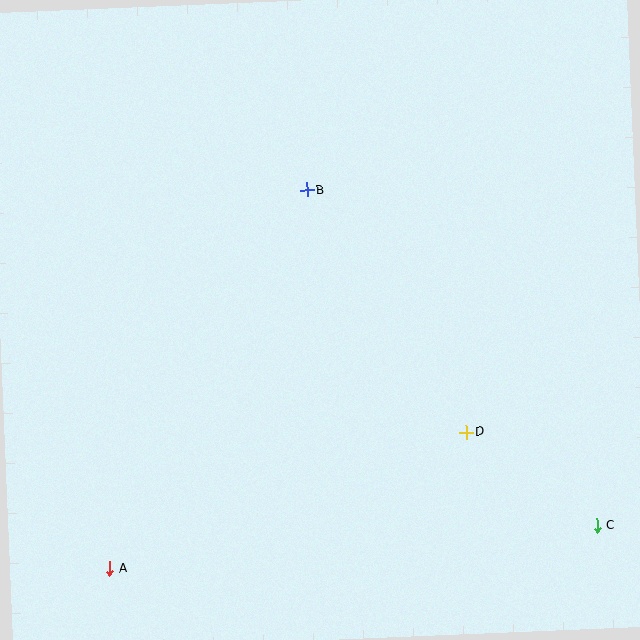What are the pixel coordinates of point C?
Point C is at (597, 526).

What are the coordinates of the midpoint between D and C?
The midpoint between D and C is at (532, 479).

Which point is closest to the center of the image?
Point B at (307, 190) is closest to the center.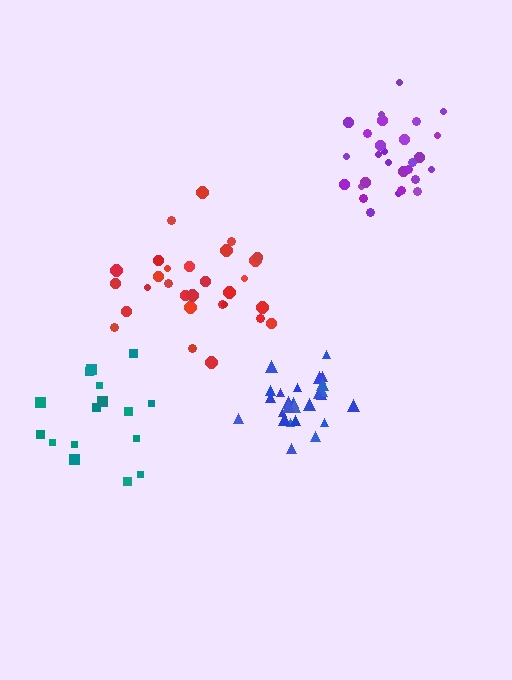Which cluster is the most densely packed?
Blue.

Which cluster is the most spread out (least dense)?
Teal.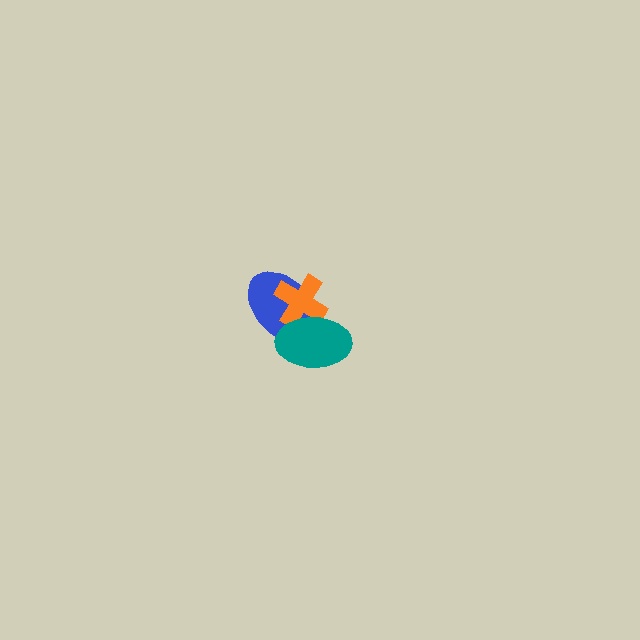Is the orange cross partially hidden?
Yes, it is partially covered by another shape.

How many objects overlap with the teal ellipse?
2 objects overlap with the teal ellipse.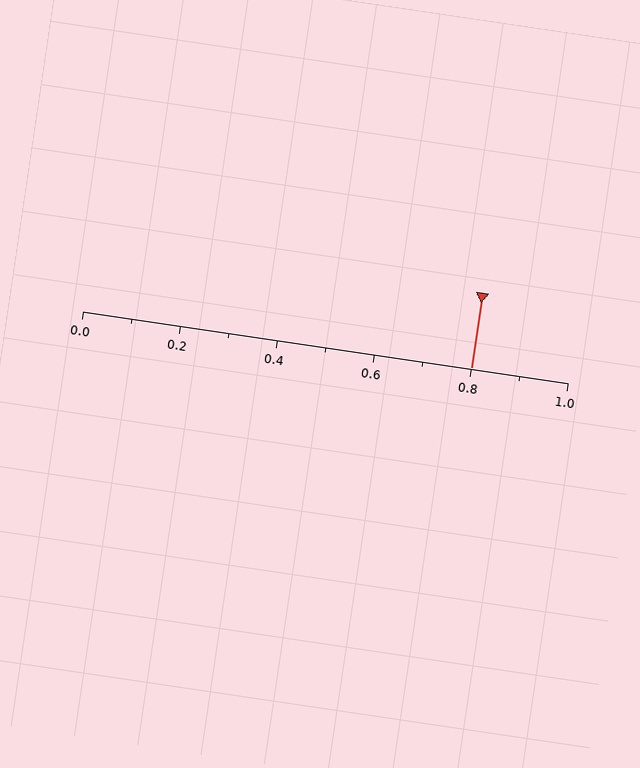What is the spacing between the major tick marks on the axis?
The major ticks are spaced 0.2 apart.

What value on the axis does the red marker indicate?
The marker indicates approximately 0.8.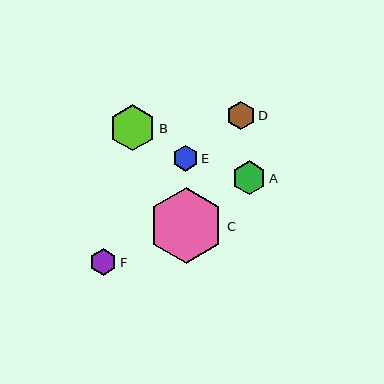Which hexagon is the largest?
Hexagon C is the largest with a size of approximately 76 pixels.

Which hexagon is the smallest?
Hexagon E is the smallest with a size of approximately 26 pixels.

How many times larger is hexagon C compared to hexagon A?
Hexagon C is approximately 2.2 times the size of hexagon A.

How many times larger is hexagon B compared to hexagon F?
Hexagon B is approximately 1.7 times the size of hexagon F.